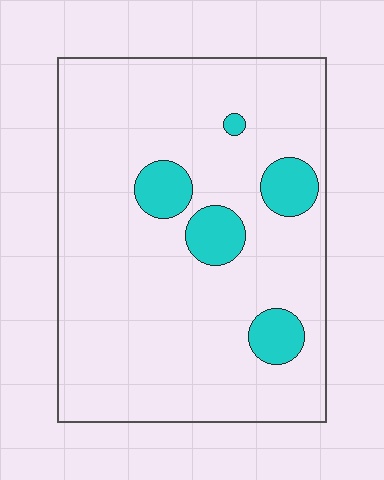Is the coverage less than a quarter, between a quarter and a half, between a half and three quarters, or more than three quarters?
Less than a quarter.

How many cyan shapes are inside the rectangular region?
5.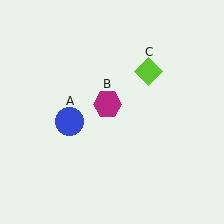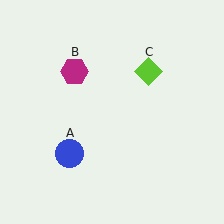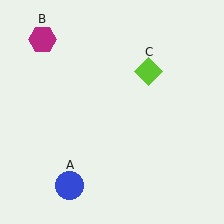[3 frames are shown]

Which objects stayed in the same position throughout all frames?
Lime diamond (object C) remained stationary.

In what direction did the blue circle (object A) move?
The blue circle (object A) moved down.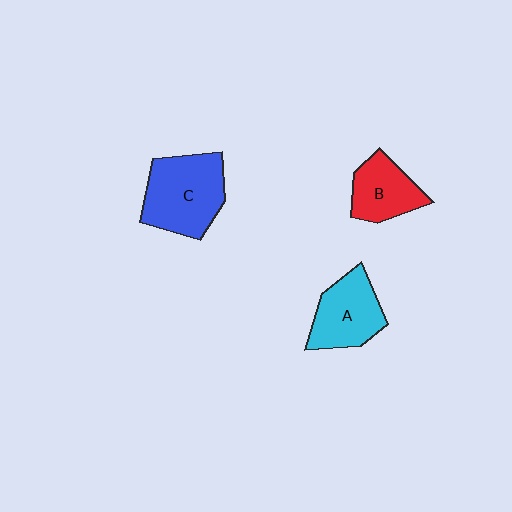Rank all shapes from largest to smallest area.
From largest to smallest: C (blue), A (cyan), B (red).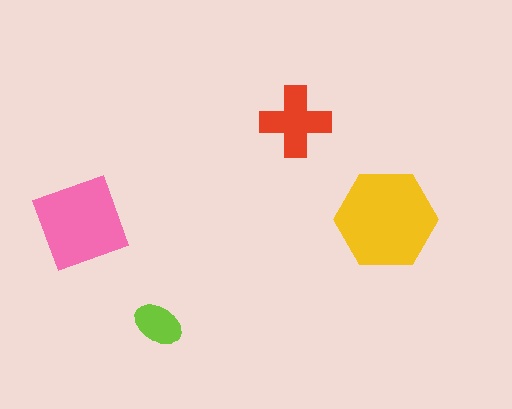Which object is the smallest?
The lime ellipse.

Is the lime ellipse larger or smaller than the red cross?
Smaller.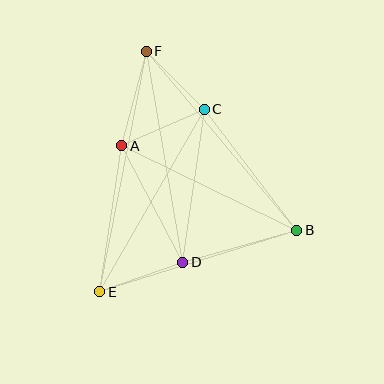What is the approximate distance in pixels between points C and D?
The distance between C and D is approximately 154 pixels.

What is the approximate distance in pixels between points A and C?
The distance between A and C is approximately 90 pixels.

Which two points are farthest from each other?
Points E and F are farthest from each other.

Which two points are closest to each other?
Points C and F are closest to each other.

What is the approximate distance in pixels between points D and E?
The distance between D and E is approximately 88 pixels.